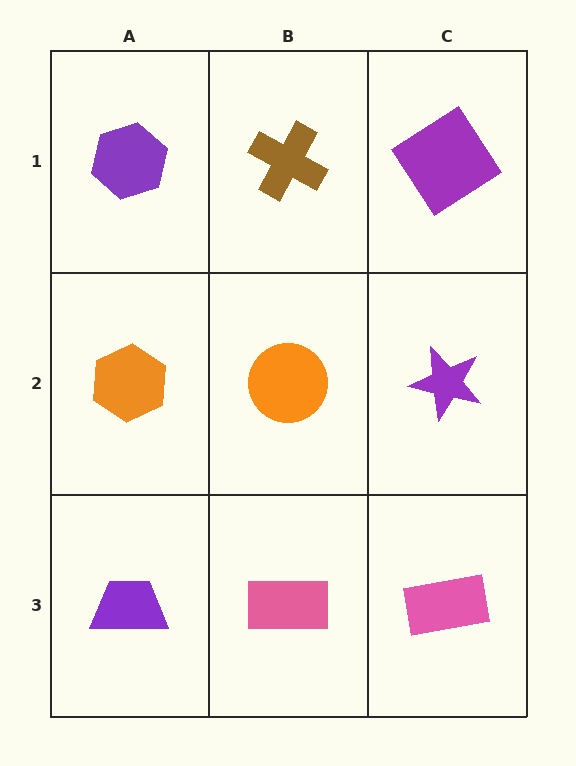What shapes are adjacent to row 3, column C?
A purple star (row 2, column C), a pink rectangle (row 3, column B).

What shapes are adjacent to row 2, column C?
A purple diamond (row 1, column C), a pink rectangle (row 3, column C), an orange circle (row 2, column B).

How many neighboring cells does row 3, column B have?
3.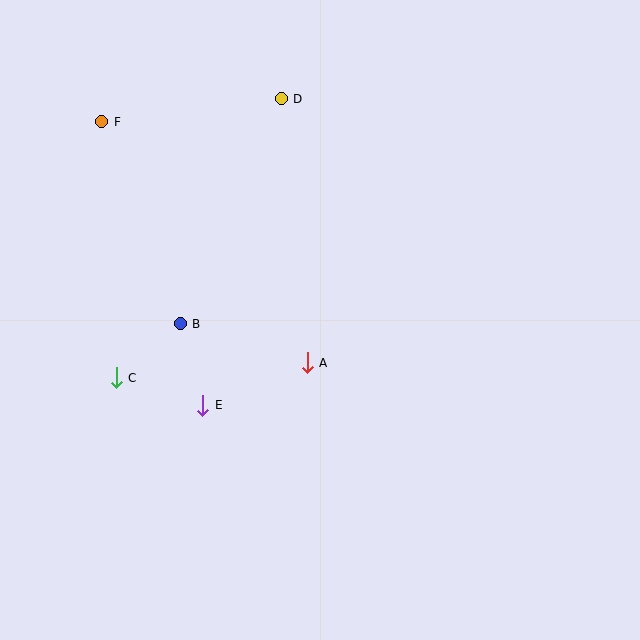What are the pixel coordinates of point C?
Point C is at (116, 378).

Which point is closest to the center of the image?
Point A at (307, 363) is closest to the center.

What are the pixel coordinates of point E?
Point E is at (203, 405).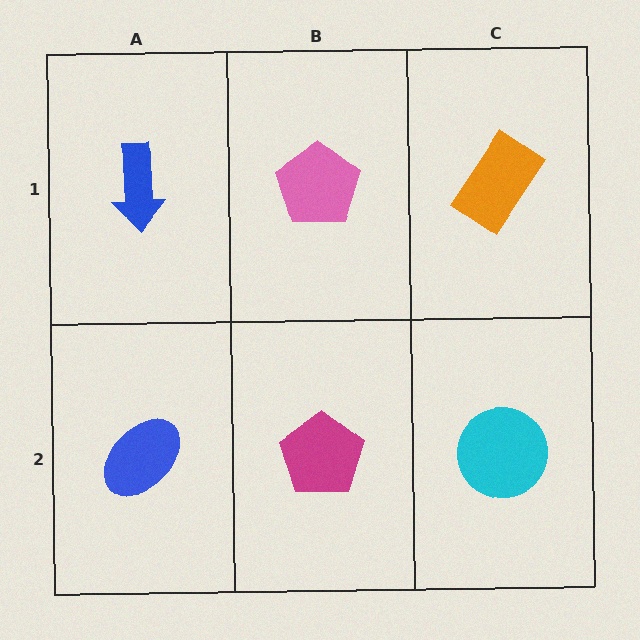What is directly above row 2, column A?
A blue arrow.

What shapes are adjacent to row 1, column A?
A blue ellipse (row 2, column A), a pink pentagon (row 1, column B).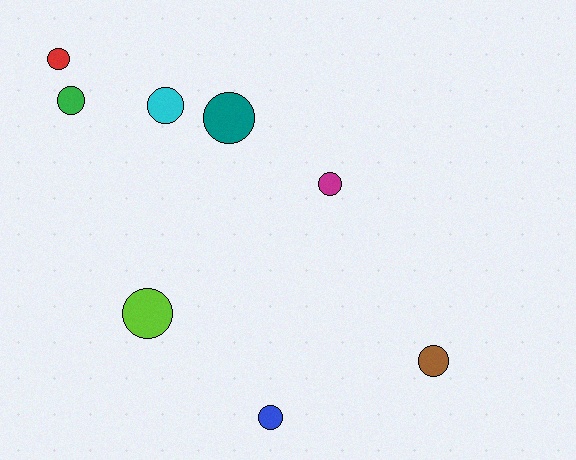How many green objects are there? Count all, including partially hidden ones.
There is 1 green object.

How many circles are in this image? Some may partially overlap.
There are 8 circles.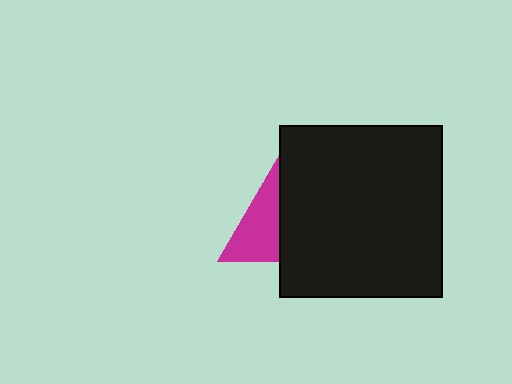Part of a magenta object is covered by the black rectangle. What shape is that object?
It is a triangle.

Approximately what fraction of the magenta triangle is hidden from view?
Roughly 53% of the magenta triangle is hidden behind the black rectangle.